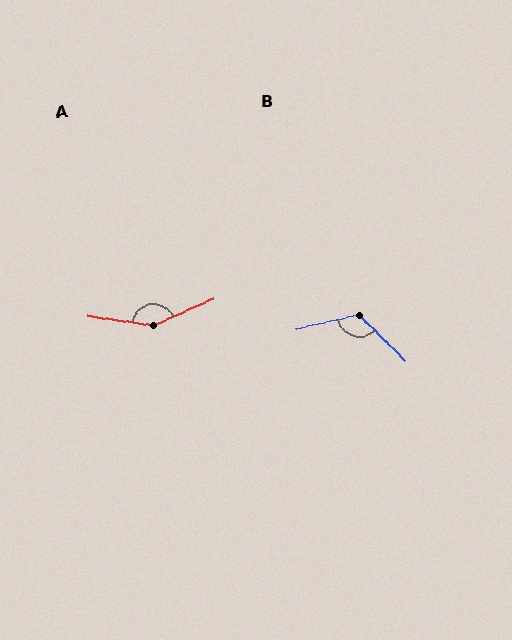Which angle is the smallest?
B, at approximately 123 degrees.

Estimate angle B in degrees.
Approximately 123 degrees.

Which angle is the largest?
A, at approximately 148 degrees.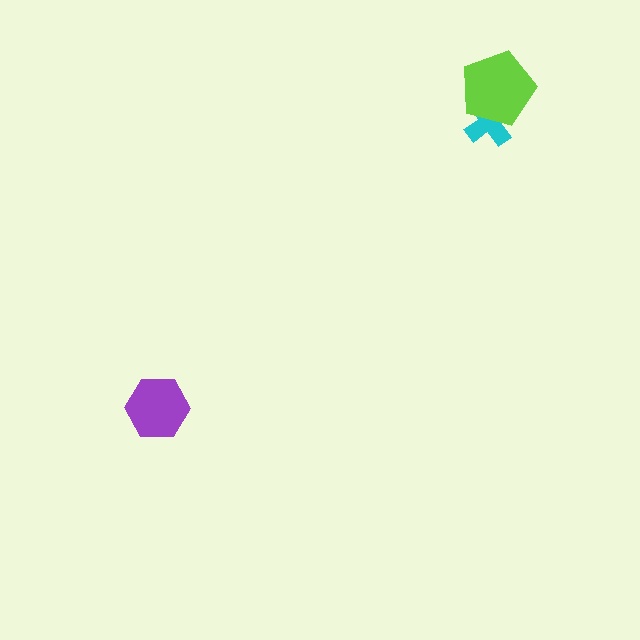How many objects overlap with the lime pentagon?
1 object overlaps with the lime pentagon.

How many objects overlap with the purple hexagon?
0 objects overlap with the purple hexagon.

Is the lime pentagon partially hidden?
No, no other shape covers it.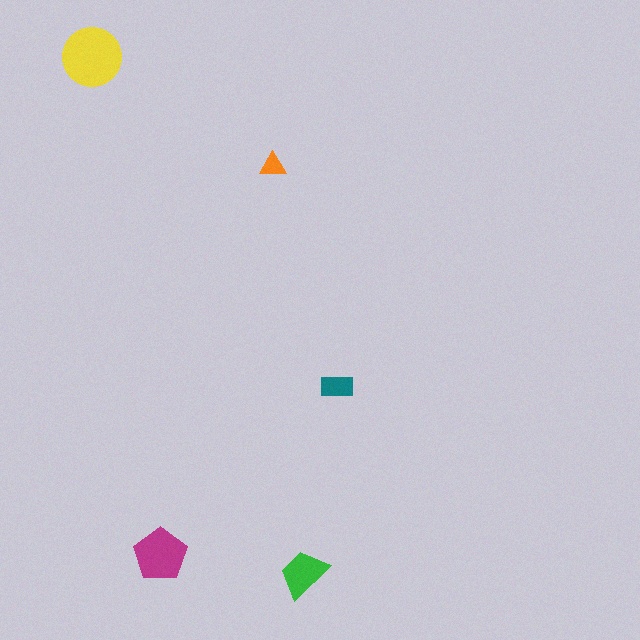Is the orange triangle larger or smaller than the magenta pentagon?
Smaller.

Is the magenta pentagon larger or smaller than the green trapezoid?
Larger.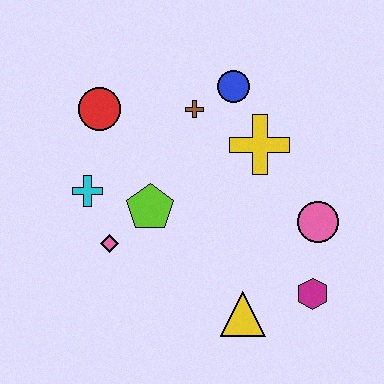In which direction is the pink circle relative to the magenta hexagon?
The pink circle is above the magenta hexagon.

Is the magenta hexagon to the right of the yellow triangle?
Yes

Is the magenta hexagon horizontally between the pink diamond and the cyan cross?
No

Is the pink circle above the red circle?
No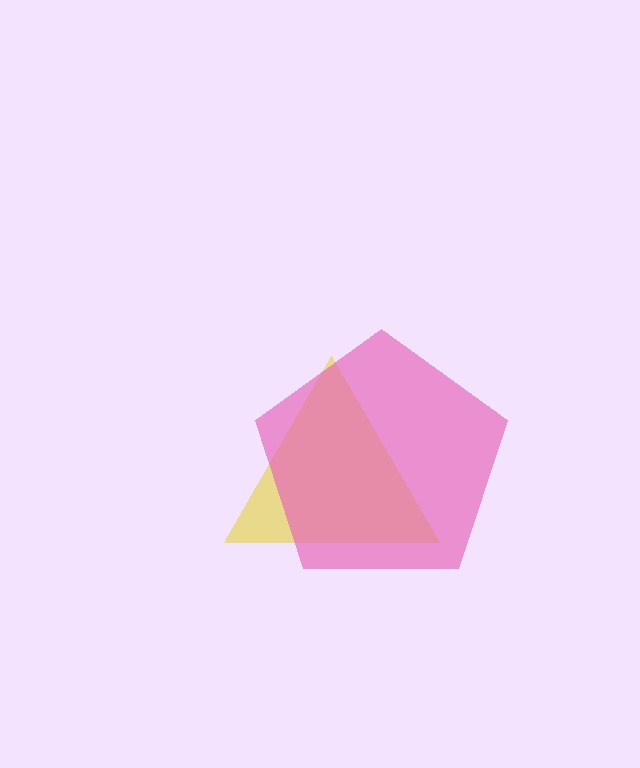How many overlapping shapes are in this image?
There are 2 overlapping shapes in the image.